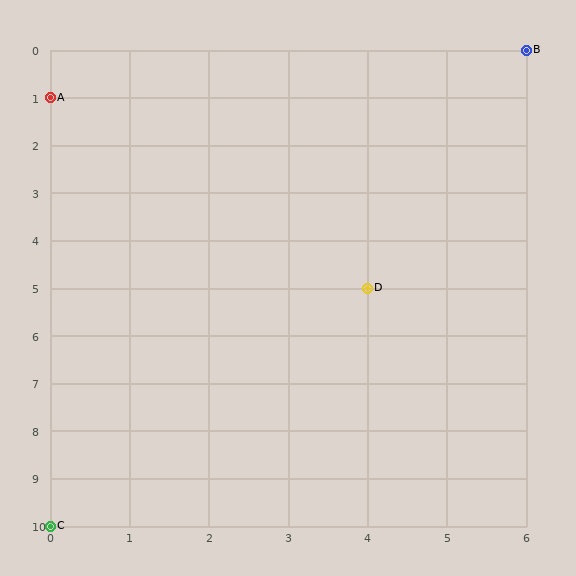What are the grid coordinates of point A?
Point A is at grid coordinates (0, 1).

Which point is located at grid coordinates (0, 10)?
Point C is at (0, 10).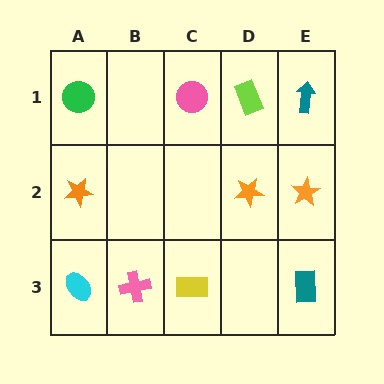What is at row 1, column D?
A lime rectangle.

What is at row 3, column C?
A yellow rectangle.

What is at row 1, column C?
A pink circle.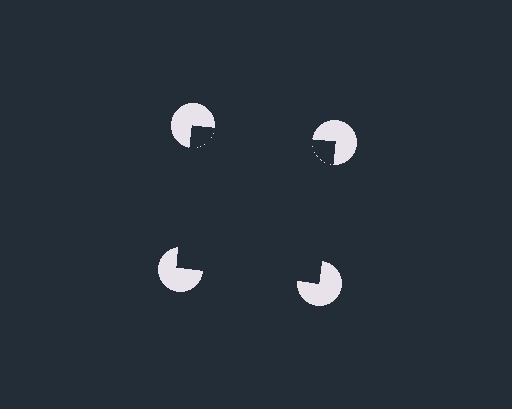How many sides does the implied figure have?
4 sides.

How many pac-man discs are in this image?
There are 4 — one at each vertex of the illusory square.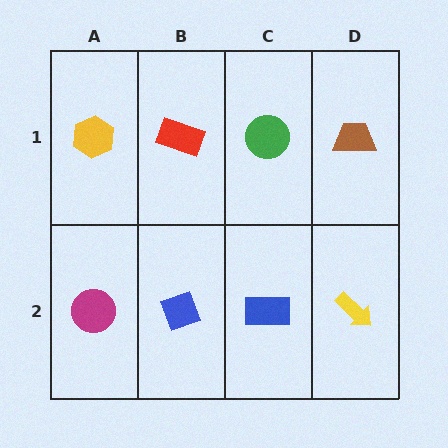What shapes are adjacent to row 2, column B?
A red rectangle (row 1, column B), a magenta circle (row 2, column A), a blue rectangle (row 2, column C).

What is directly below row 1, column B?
A blue diamond.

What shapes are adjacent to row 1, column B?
A blue diamond (row 2, column B), a yellow hexagon (row 1, column A), a green circle (row 1, column C).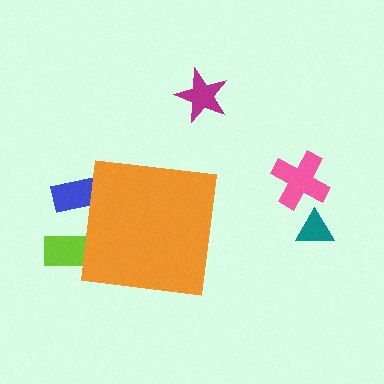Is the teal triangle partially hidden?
No, the teal triangle is fully visible.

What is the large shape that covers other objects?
An orange square.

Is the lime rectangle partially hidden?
Yes, the lime rectangle is partially hidden behind the orange square.